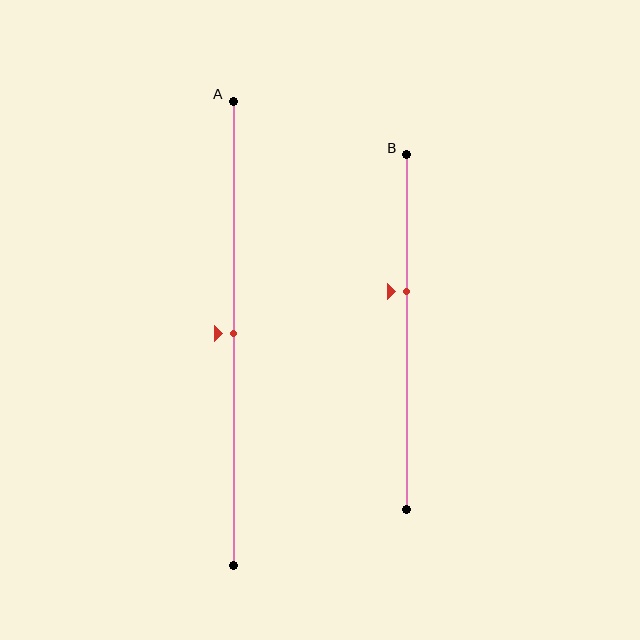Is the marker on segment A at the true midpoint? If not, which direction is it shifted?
Yes, the marker on segment A is at the true midpoint.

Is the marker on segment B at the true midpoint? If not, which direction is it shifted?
No, the marker on segment B is shifted upward by about 11% of the segment length.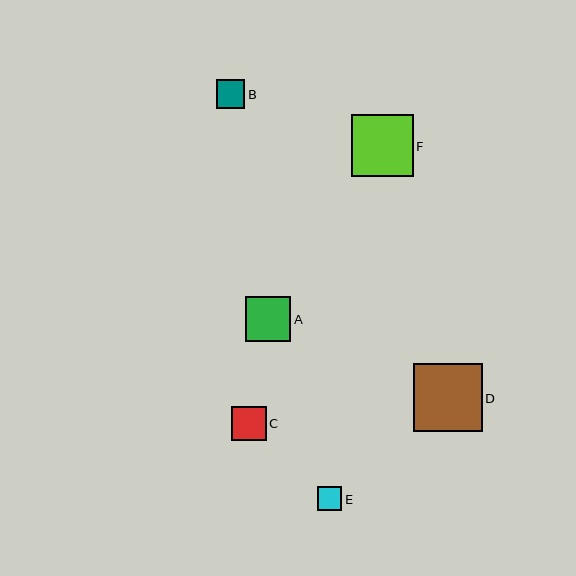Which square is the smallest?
Square E is the smallest with a size of approximately 24 pixels.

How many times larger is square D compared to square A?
Square D is approximately 1.5 times the size of square A.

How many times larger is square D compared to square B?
Square D is approximately 2.4 times the size of square B.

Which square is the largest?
Square D is the largest with a size of approximately 68 pixels.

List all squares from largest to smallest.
From largest to smallest: D, F, A, C, B, E.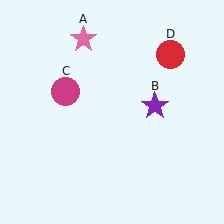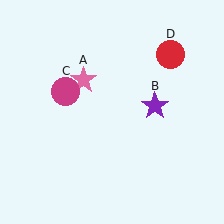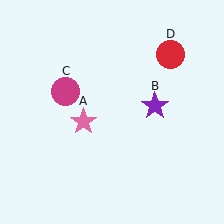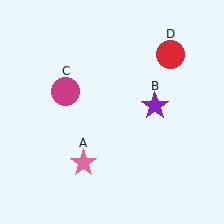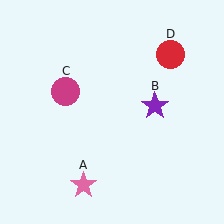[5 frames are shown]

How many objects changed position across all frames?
1 object changed position: pink star (object A).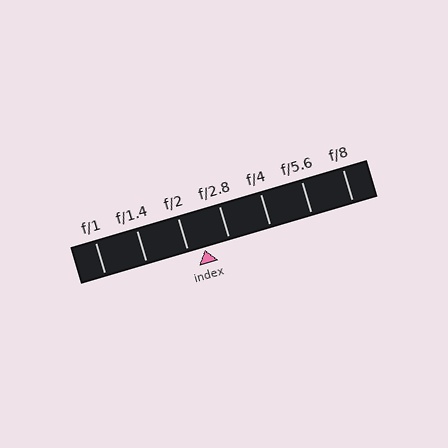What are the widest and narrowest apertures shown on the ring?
The widest aperture shown is f/1 and the narrowest is f/8.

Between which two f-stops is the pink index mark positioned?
The index mark is between f/2 and f/2.8.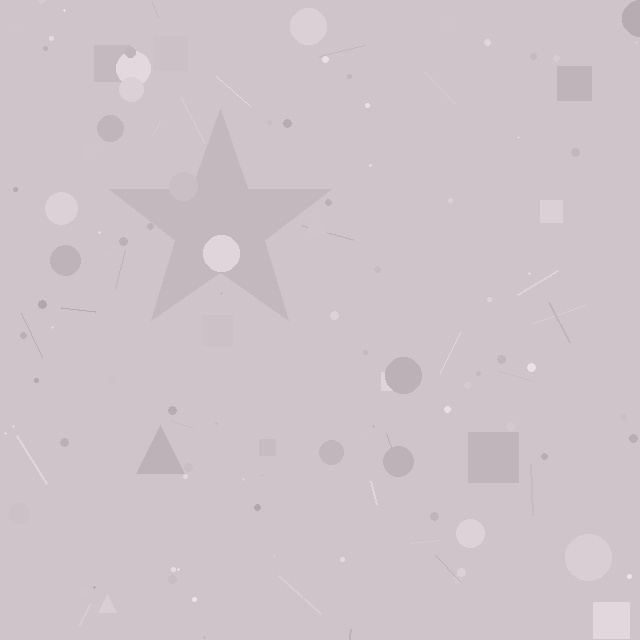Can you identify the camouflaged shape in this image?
The camouflaged shape is a star.